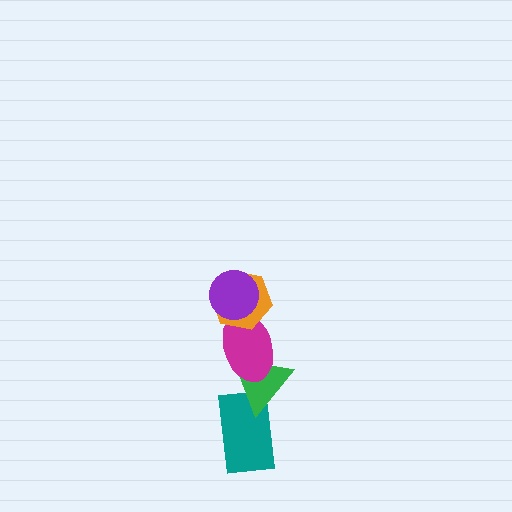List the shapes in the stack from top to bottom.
From top to bottom: the purple circle, the orange hexagon, the magenta ellipse, the green triangle, the teal rectangle.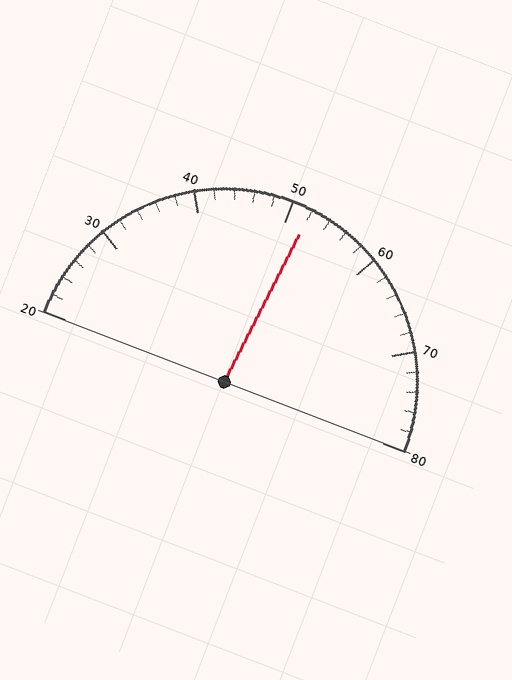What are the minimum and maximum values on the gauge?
The gauge ranges from 20 to 80.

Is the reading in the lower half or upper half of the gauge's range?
The reading is in the upper half of the range (20 to 80).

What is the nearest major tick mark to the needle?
The nearest major tick mark is 50.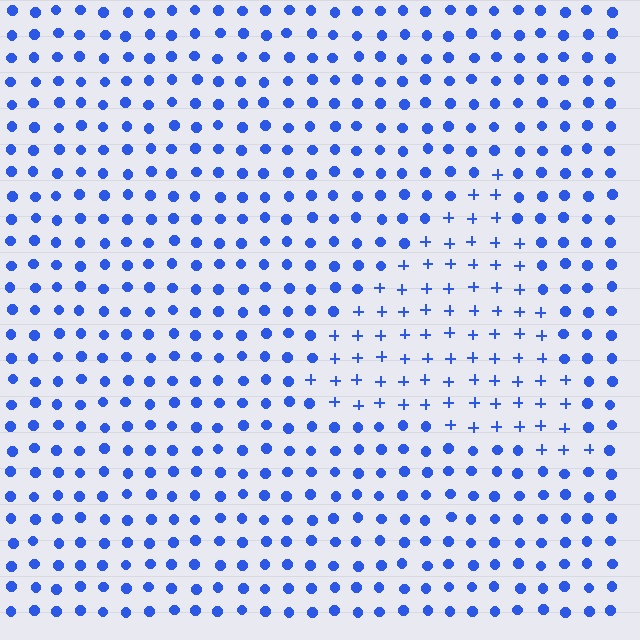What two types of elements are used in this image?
The image uses plus signs inside the triangle region and circles outside it.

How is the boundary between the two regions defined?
The boundary is defined by a change in element shape: plus signs inside vs. circles outside. All elements share the same color and spacing.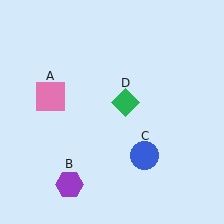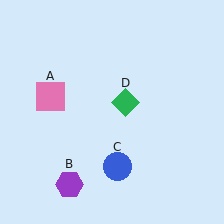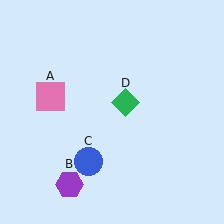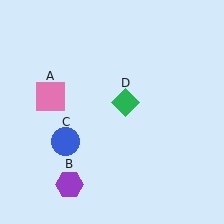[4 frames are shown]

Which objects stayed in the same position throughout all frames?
Pink square (object A) and purple hexagon (object B) and green diamond (object D) remained stationary.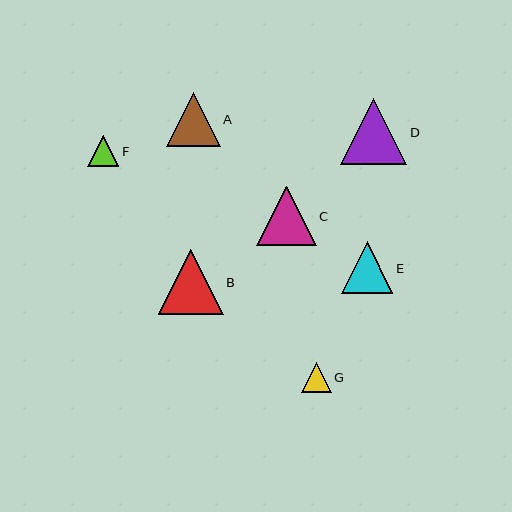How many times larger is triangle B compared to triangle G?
Triangle B is approximately 2.2 times the size of triangle G.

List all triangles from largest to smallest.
From largest to smallest: D, B, C, A, E, F, G.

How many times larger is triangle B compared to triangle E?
Triangle B is approximately 1.3 times the size of triangle E.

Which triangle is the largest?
Triangle D is the largest with a size of approximately 66 pixels.